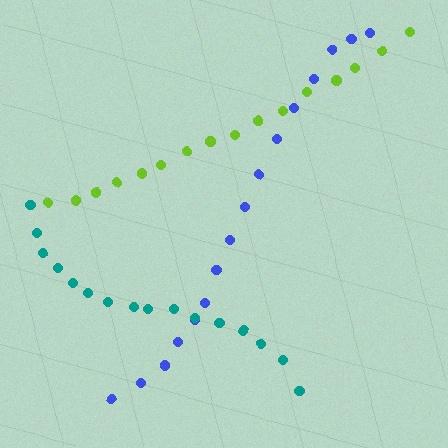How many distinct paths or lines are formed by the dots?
There are 3 distinct paths.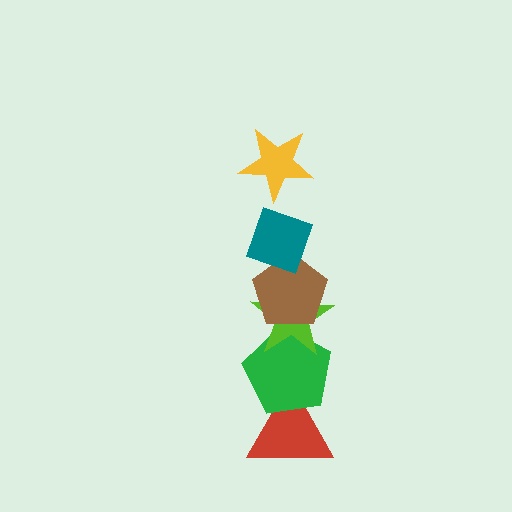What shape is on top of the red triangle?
The green pentagon is on top of the red triangle.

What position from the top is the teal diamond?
The teal diamond is 2nd from the top.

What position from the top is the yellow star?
The yellow star is 1st from the top.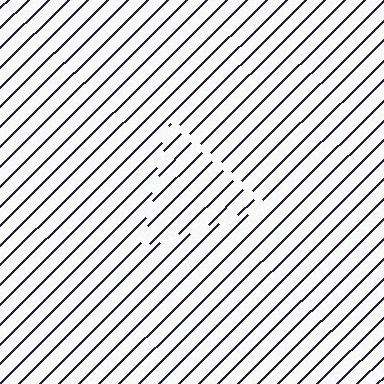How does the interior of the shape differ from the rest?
The interior of the shape contains the same grating, shifted by half a period — the contour is defined by the phase discontinuity where line-ends from the inner and outer gratings abut.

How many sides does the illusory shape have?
3 sides — the line-ends trace a triangle.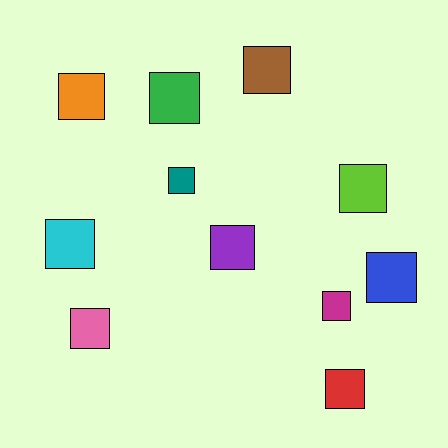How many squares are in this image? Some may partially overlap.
There are 11 squares.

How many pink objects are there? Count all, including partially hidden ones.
There is 1 pink object.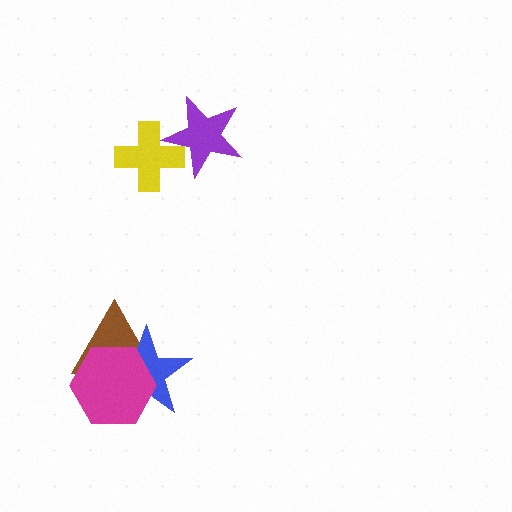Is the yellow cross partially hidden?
Yes, it is partially covered by another shape.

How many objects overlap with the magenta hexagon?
2 objects overlap with the magenta hexagon.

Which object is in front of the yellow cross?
The purple star is in front of the yellow cross.